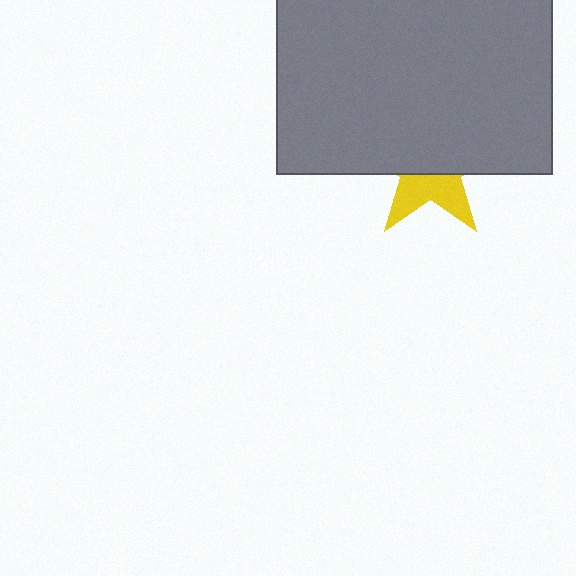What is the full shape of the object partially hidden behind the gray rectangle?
The partially hidden object is a yellow star.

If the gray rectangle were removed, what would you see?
You would see the complete yellow star.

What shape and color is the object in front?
The object in front is a gray rectangle.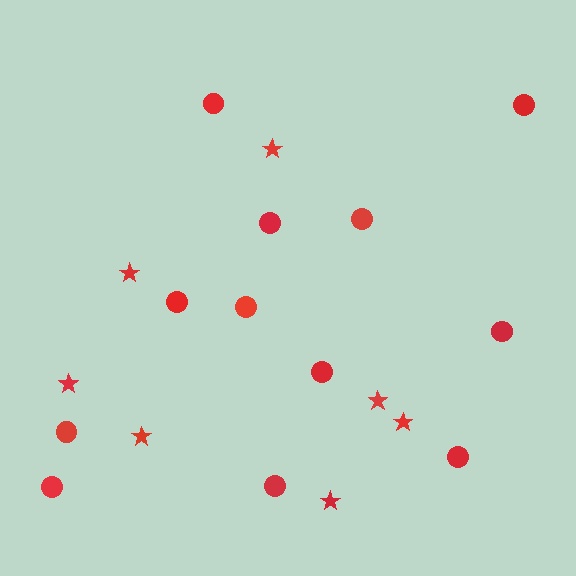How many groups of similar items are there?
There are 2 groups: one group of circles (12) and one group of stars (7).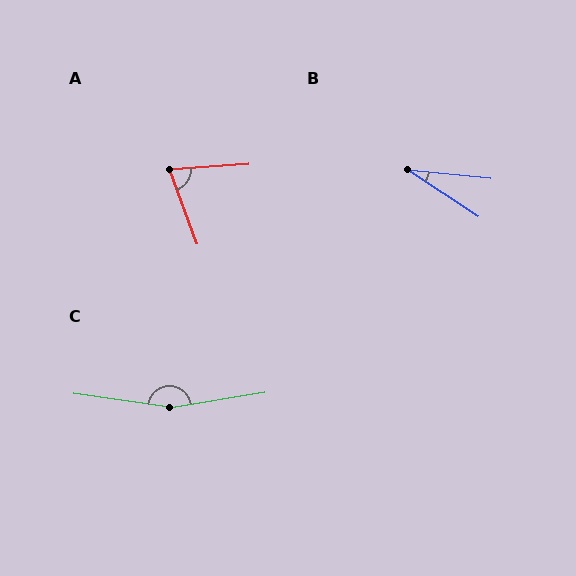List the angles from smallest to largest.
B (28°), A (73°), C (163°).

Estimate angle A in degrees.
Approximately 73 degrees.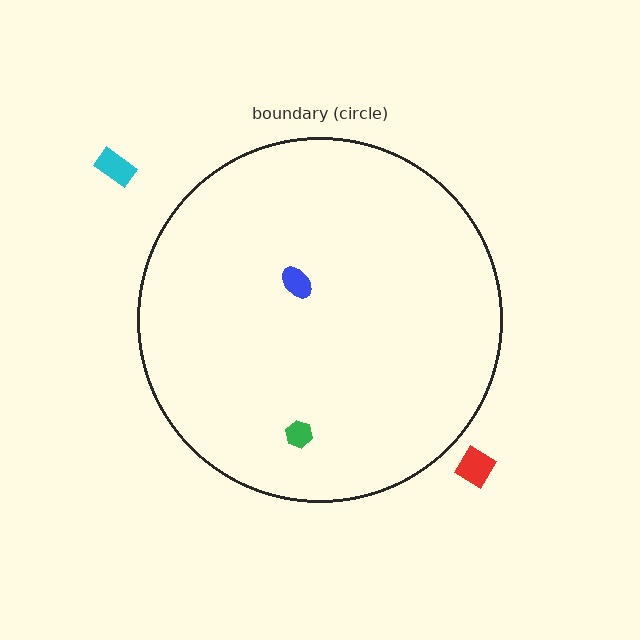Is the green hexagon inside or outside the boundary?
Inside.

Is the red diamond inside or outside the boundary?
Outside.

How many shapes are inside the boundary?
2 inside, 2 outside.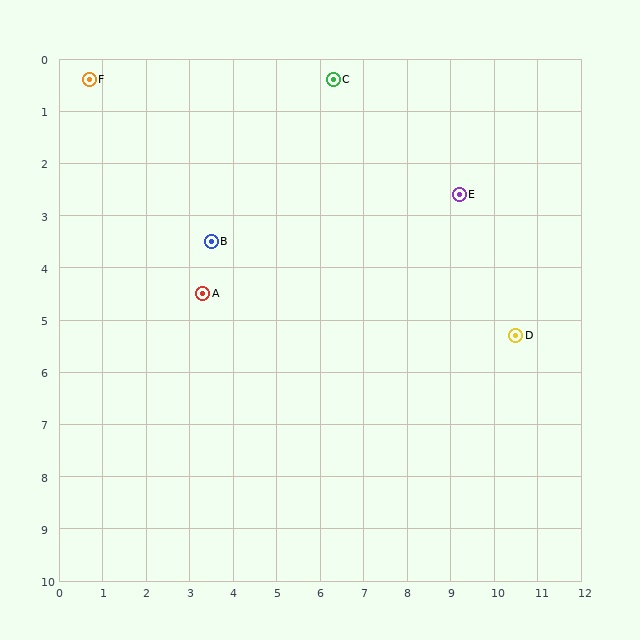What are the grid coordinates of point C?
Point C is at approximately (6.3, 0.4).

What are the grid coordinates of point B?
Point B is at approximately (3.5, 3.5).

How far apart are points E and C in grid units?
Points E and C are about 3.6 grid units apart.